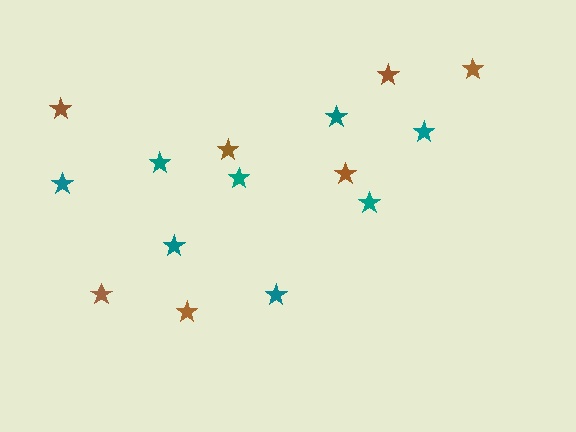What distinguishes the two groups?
There are 2 groups: one group of brown stars (7) and one group of teal stars (8).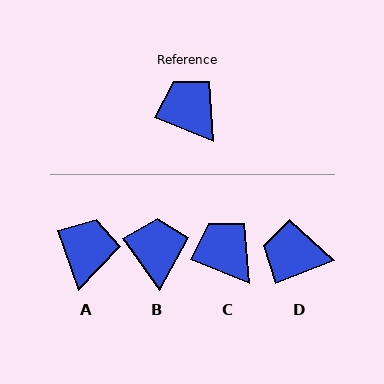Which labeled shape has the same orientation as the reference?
C.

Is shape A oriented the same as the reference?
No, it is off by about 48 degrees.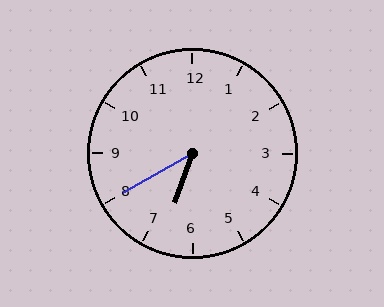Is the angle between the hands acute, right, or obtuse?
It is acute.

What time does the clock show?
6:40.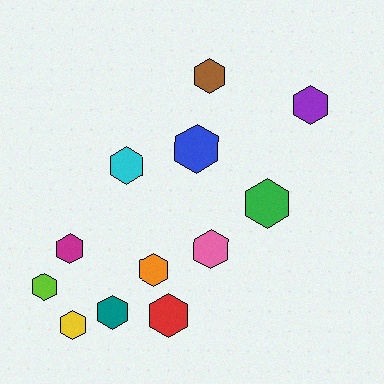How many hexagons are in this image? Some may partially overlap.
There are 12 hexagons.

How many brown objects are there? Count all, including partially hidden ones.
There is 1 brown object.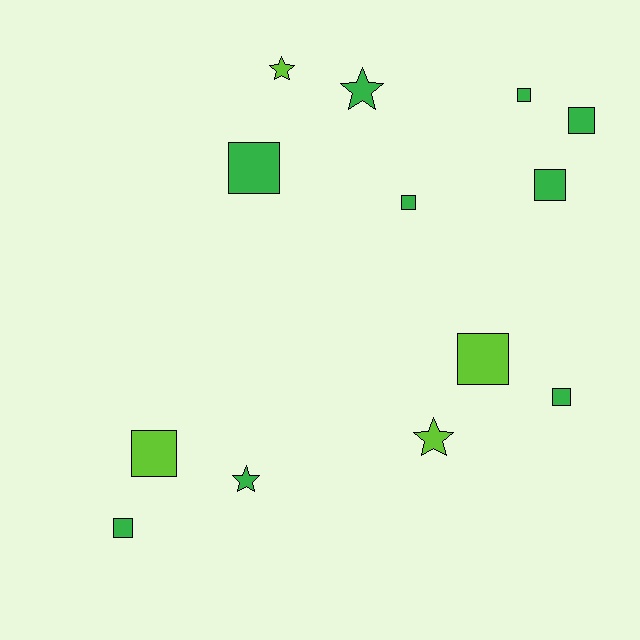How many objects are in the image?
There are 13 objects.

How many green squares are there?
There are 7 green squares.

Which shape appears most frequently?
Square, with 9 objects.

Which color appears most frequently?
Green, with 9 objects.